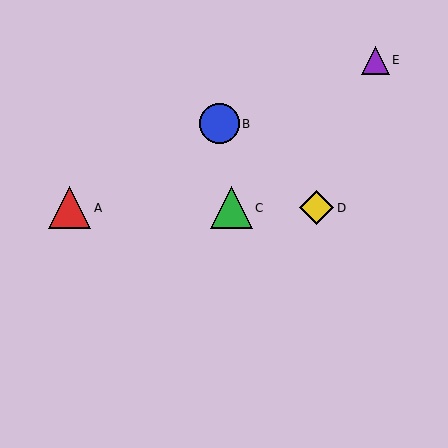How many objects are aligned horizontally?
3 objects (A, C, D) are aligned horizontally.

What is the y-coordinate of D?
Object D is at y≈208.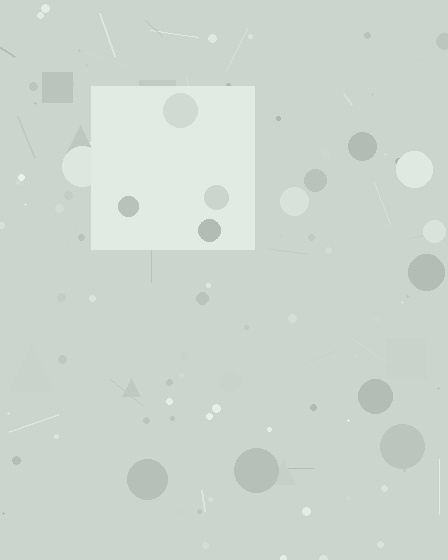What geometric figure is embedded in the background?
A square is embedded in the background.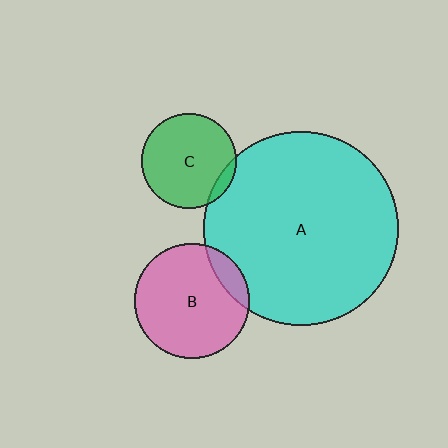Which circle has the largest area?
Circle A (cyan).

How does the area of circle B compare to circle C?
Approximately 1.5 times.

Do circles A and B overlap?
Yes.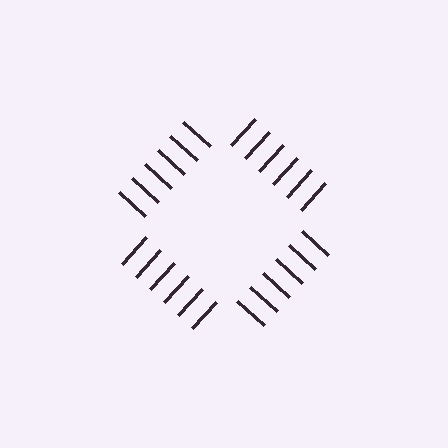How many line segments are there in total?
24 — 6 along each of the 4 edges.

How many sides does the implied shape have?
4 sides — the line-ends trace a square.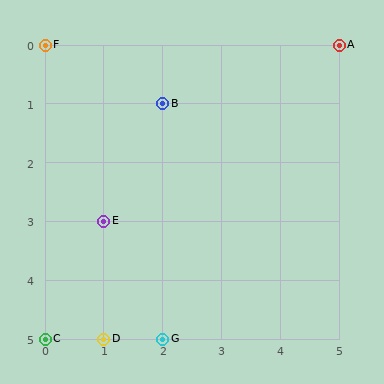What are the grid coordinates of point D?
Point D is at grid coordinates (1, 5).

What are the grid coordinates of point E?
Point E is at grid coordinates (1, 3).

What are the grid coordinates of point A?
Point A is at grid coordinates (5, 0).